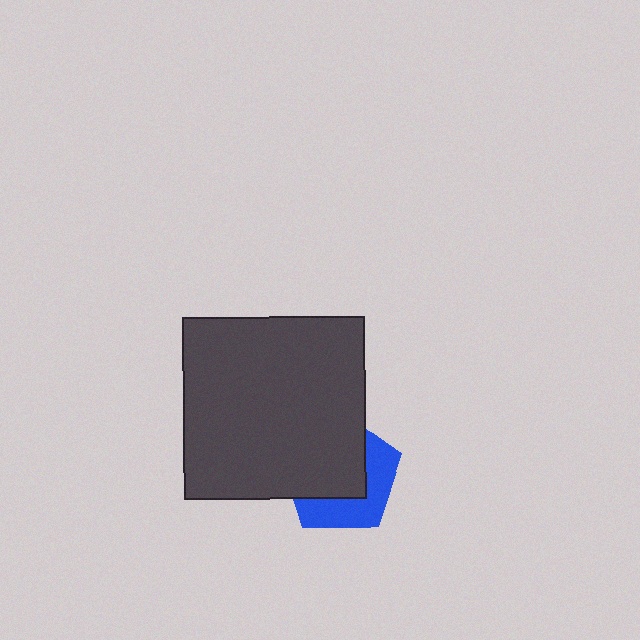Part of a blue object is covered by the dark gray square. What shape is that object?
It is a pentagon.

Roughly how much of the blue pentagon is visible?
A small part of it is visible (roughly 41%).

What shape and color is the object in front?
The object in front is a dark gray square.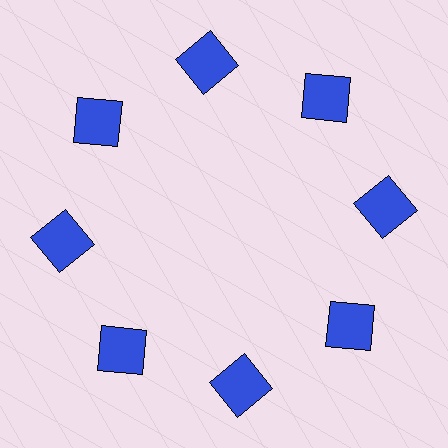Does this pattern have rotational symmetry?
Yes, this pattern has 8-fold rotational symmetry. It looks the same after rotating 45 degrees around the center.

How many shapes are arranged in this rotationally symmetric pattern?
There are 8 shapes, arranged in 8 groups of 1.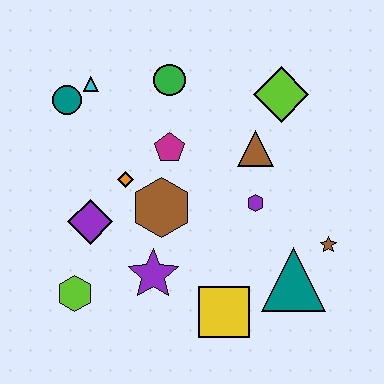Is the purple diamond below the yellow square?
No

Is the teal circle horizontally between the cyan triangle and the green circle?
No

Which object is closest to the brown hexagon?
The orange diamond is closest to the brown hexagon.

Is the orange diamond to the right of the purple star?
No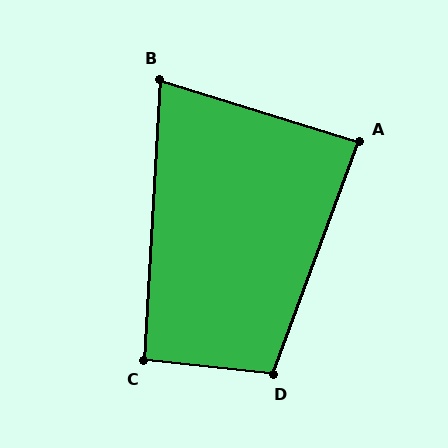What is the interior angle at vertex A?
Approximately 87 degrees (approximately right).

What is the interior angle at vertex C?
Approximately 93 degrees (approximately right).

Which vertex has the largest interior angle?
D, at approximately 104 degrees.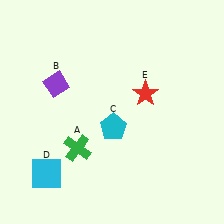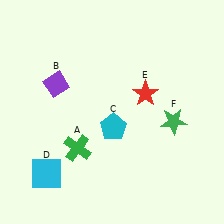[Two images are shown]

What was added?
A green star (F) was added in Image 2.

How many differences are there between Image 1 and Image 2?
There is 1 difference between the two images.